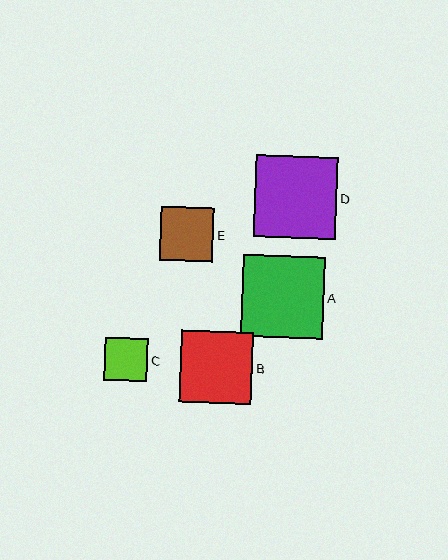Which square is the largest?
Square A is the largest with a size of approximately 83 pixels.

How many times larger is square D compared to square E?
Square D is approximately 1.5 times the size of square E.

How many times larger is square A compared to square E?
Square A is approximately 1.5 times the size of square E.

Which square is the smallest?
Square C is the smallest with a size of approximately 43 pixels.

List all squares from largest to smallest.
From largest to smallest: A, D, B, E, C.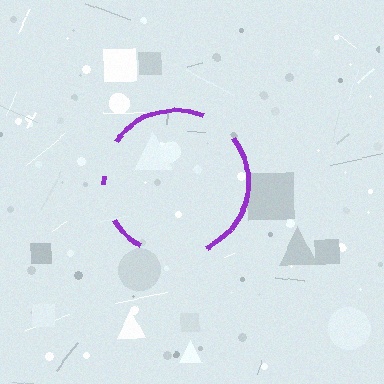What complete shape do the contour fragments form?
The contour fragments form a circle.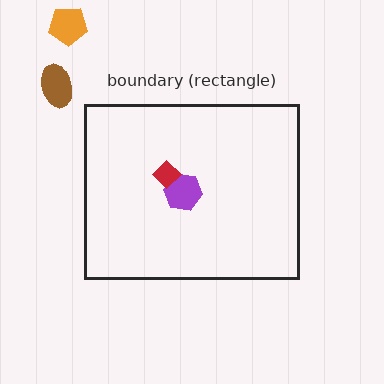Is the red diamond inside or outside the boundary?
Inside.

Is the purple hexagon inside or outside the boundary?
Inside.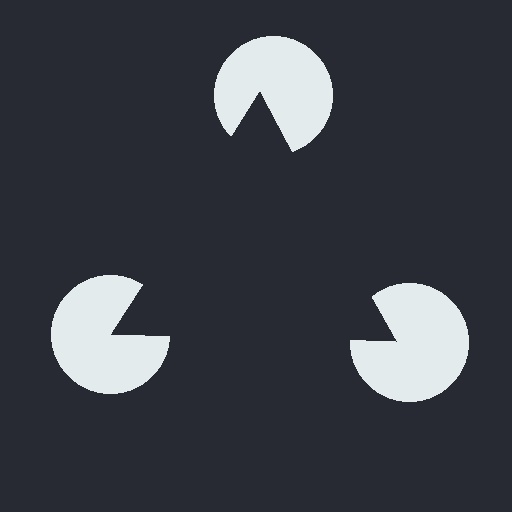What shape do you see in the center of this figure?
An illusory triangle — its edges are inferred from the aligned wedge cuts in the pac-man discs, not physically drawn.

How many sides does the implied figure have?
3 sides.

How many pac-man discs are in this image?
There are 3 — one at each vertex of the illusory triangle.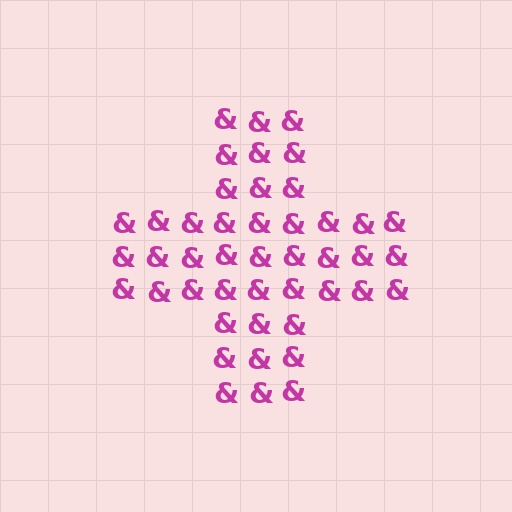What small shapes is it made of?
It is made of small ampersands.